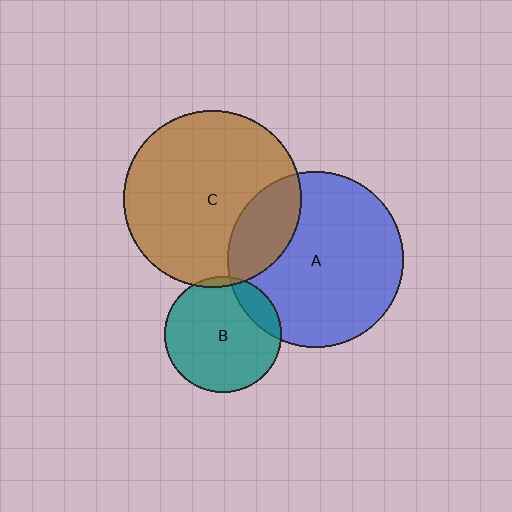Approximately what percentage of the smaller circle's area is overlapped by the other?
Approximately 15%.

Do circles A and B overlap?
Yes.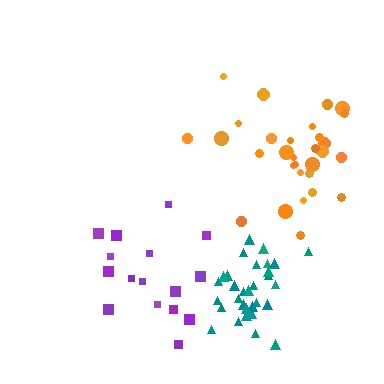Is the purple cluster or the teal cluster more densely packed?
Teal.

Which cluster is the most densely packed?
Teal.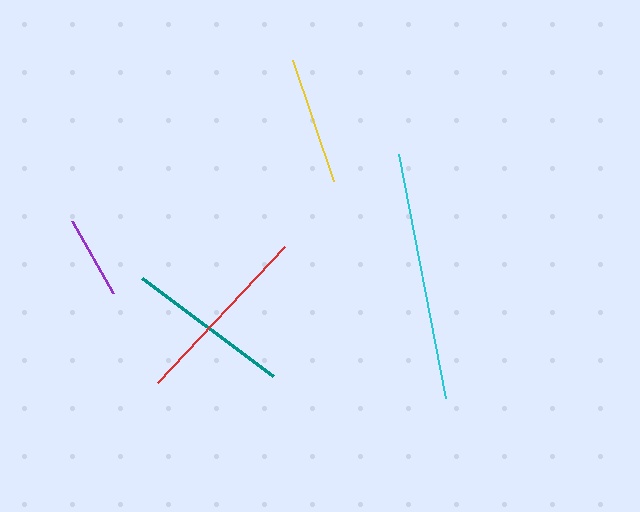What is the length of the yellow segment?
The yellow segment is approximately 127 pixels long.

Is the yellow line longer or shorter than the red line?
The red line is longer than the yellow line.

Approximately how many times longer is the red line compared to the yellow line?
The red line is approximately 1.5 times the length of the yellow line.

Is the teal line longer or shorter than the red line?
The red line is longer than the teal line.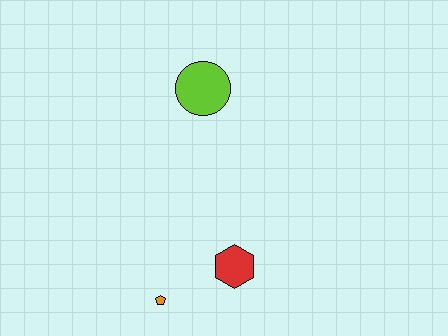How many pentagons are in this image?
There is 1 pentagon.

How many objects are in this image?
There are 3 objects.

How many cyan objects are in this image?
There are no cyan objects.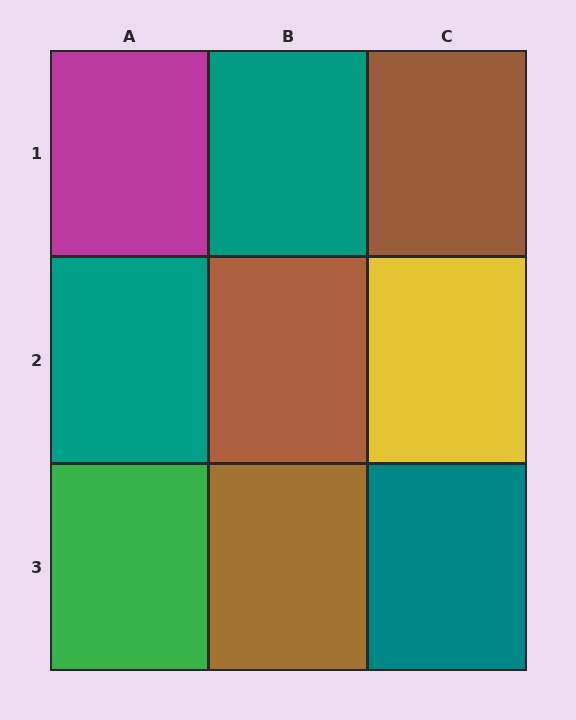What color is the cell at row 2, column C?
Yellow.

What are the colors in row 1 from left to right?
Magenta, teal, brown.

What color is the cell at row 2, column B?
Brown.